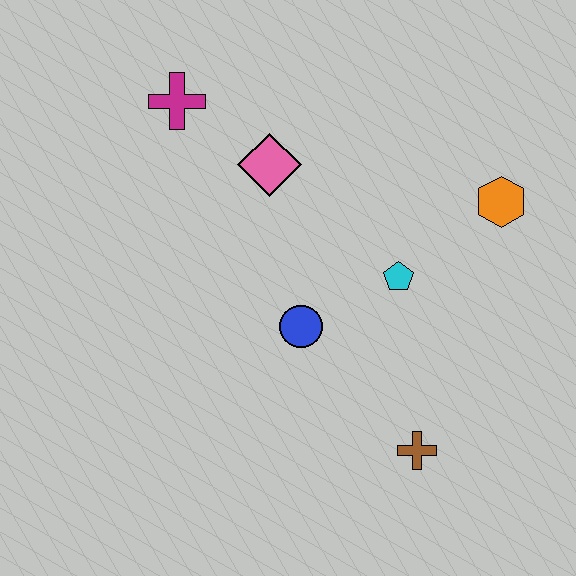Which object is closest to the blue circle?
The cyan pentagon is closest to the blue circle.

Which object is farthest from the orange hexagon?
The magenta cross is farthest from the orange hexagon.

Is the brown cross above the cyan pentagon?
No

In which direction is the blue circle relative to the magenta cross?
The blue circle is below the magenta cross.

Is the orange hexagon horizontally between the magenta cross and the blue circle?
No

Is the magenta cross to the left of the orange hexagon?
Yes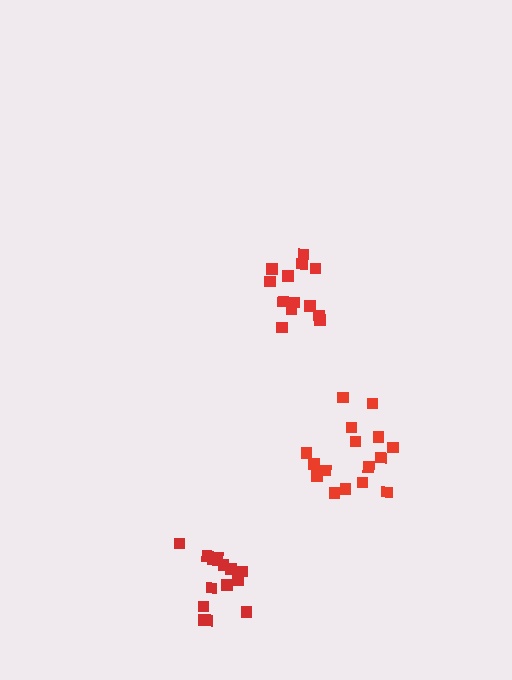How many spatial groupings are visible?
There are 3 spatial groupings.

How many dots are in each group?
Group 1: 13 dots, Group 2: 15 dots, Group 3: 16 dots (44 total).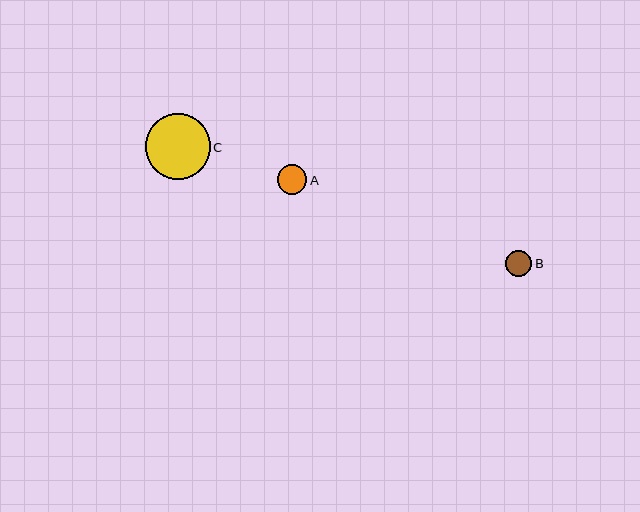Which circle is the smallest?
Circle B is the smallest with a size of approximately 26 pixels.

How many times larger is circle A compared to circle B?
Circle A is approximately 1.2 times the size of circle B.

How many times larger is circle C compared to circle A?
Circle C is approximately 2.2 times the size of circle A.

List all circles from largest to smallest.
From largest to smallest: C, A, B.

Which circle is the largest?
Circle C is the largest with a size of approximately 65 pixels.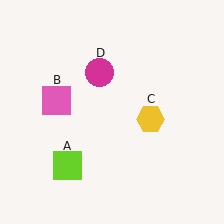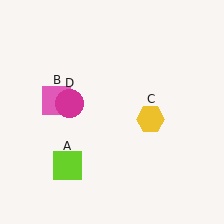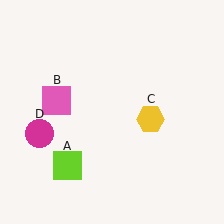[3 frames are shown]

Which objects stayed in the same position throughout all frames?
Lime square (object A) and pink square (object B) and yellow hexagon (object C) remained stationary.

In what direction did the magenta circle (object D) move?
The magenta circle (object D) moved down and to the left.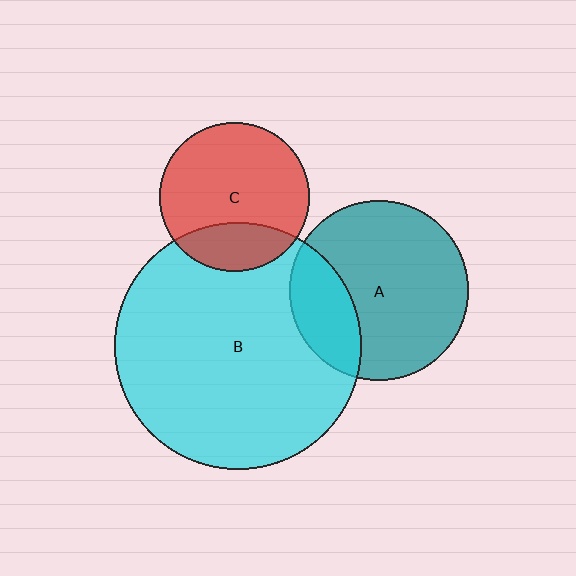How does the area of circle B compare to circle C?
Approximately 2.7 times.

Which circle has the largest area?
Circle B (cyan).